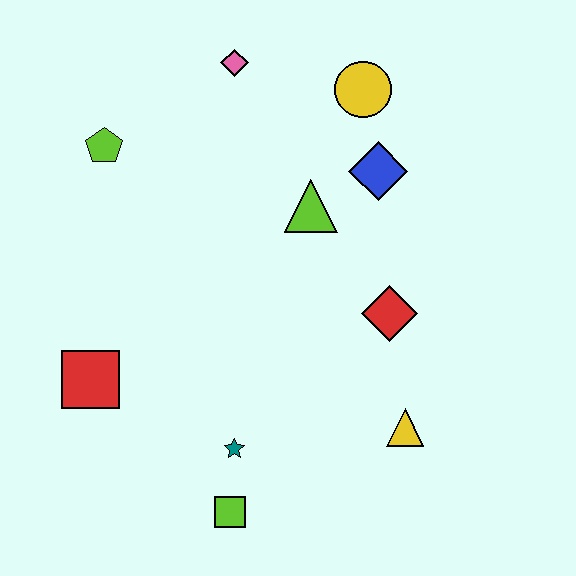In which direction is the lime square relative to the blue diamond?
The lime square is below the blue diamond.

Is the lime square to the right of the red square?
Yes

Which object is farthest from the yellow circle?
The lime square is farthest from the yellow circle.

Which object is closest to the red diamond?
The yellow triangle is closest to the red diamond.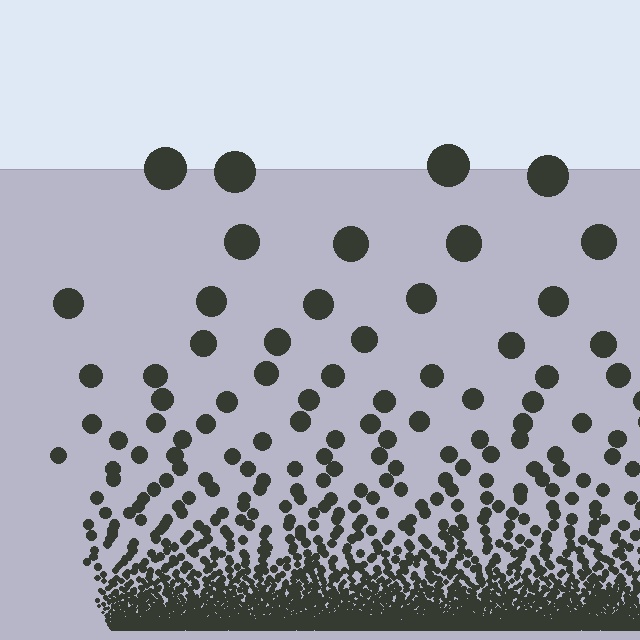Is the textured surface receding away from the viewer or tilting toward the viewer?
The surface appears to tilt toward the viewer. Texture elements get larger and sparser toward the top.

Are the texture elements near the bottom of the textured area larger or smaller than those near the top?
Smaller. The gradient is inverted — elements near the bottom are smaller and denser.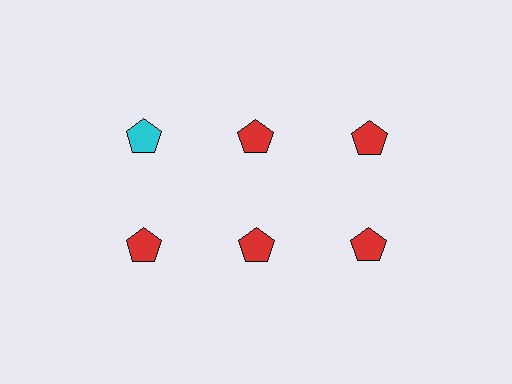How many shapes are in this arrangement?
There are 6 shapes arranged in a grid pattern.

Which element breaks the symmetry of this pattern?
The cyan pentagon in the top row, leftmost column breaks the symmetry. All other shapes are red pentagons.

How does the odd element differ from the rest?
It has a different color: cyan instead of red.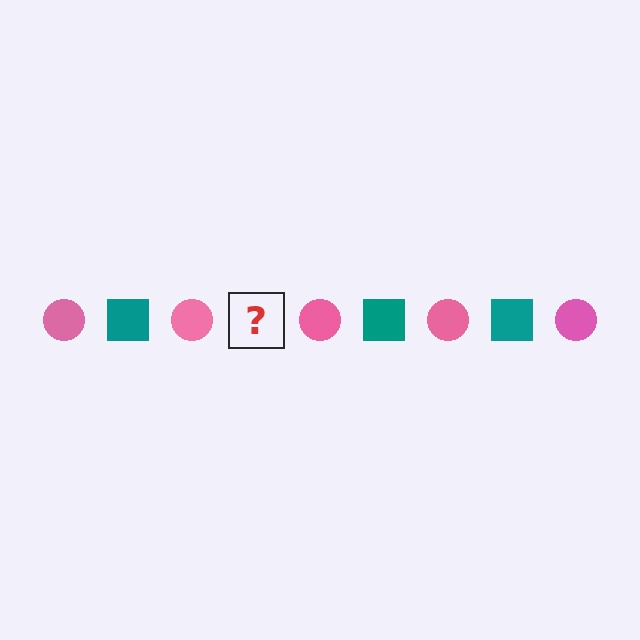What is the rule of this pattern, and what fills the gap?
The rule is that the pattern alternates between pink circle and teal square. The gap should be filled with a teal square.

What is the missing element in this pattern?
The missing element is a teal square.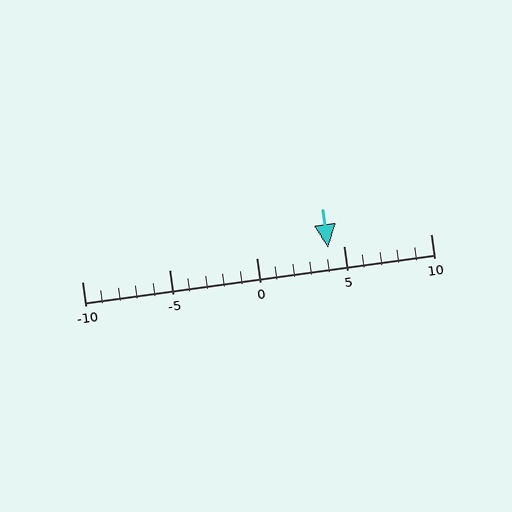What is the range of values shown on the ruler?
The ruler shows values from -10 to 10.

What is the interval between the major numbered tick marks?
The major tick marks are spaced 5 units apart.